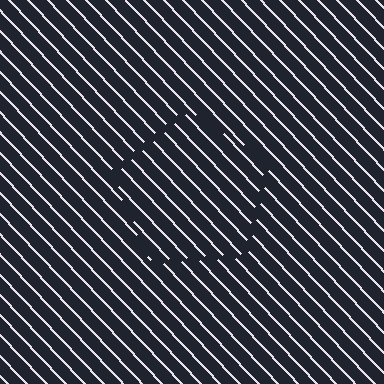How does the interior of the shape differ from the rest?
The interior of the shape contains the same grating, shifted by half a period — the contour is defined by the phase discontinuity where line-ends from the inner and outer gratings abut.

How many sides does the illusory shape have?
5 sides — the line-ends trace a pentagon.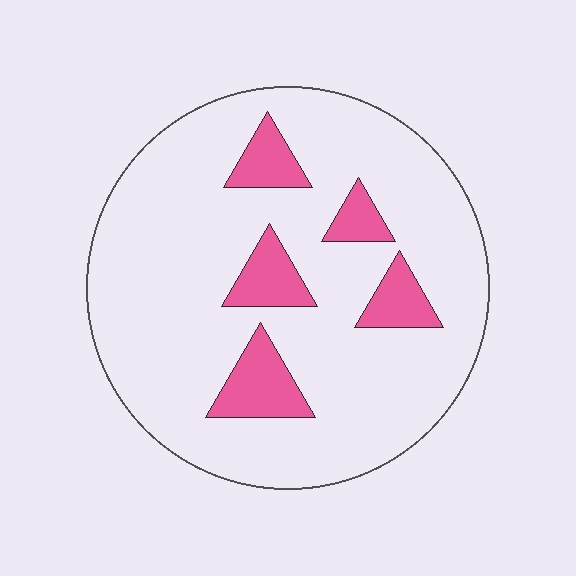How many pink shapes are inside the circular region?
5.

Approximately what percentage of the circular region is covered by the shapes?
Approximately 15%.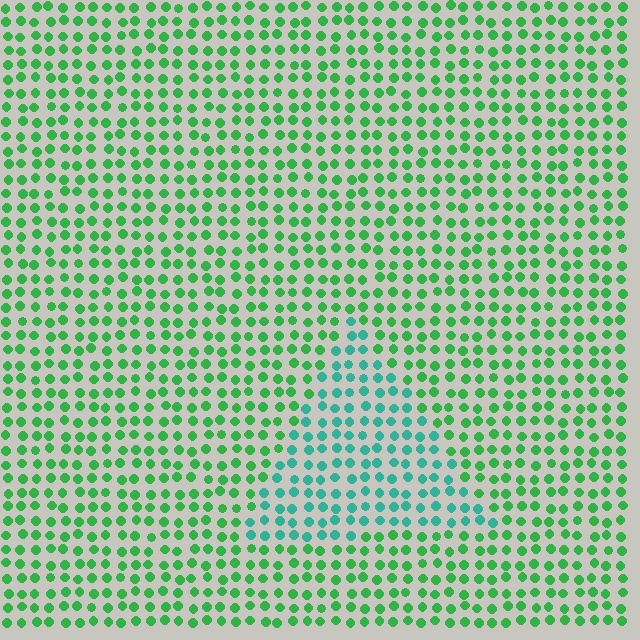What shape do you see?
I see a triangle.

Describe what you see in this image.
The image is filled with small green elements in a uniform arrangement. A triangle-shaped region is visible where the elements are tinted to a slightly different hue, forming a subtle color boundary.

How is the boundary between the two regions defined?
The boundary is defined purely by a slight shift in hue (about 38 degrees). Spacing, size, and orientation are identical on both sides.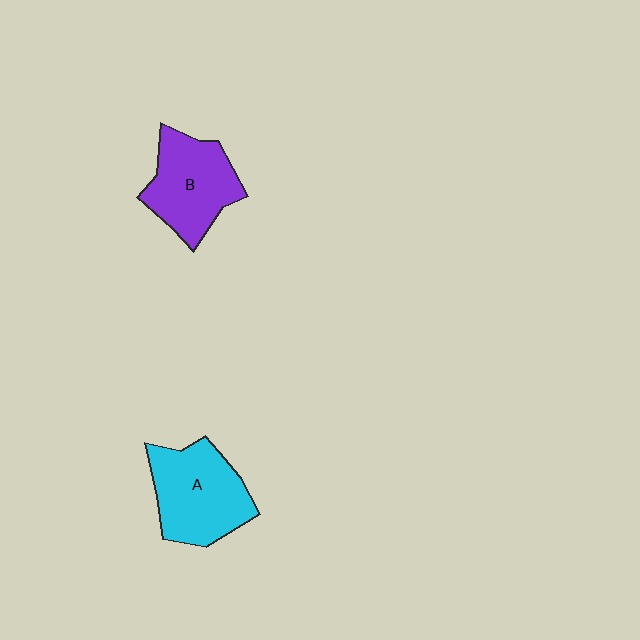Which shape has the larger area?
Shape A (cyan).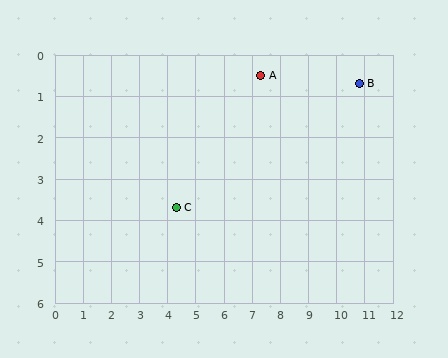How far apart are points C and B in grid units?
Points C and B are about 7.2 grid units apart.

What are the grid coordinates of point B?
Point B is at approximately (10.8, 0.7).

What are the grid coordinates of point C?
Point C is at approximately (4.3, 3.7).